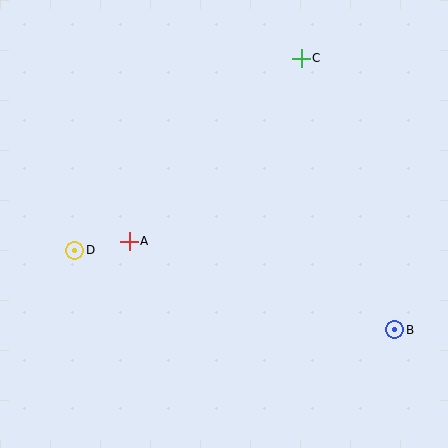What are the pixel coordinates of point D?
Point D is at (75, 250).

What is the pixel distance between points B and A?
The distance between B and A is 280 pixels.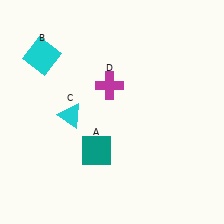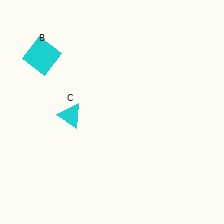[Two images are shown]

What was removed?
The magenta cross (D), the teal square (A) were removed in Image 2.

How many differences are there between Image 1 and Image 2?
There are 2 differences between the two images.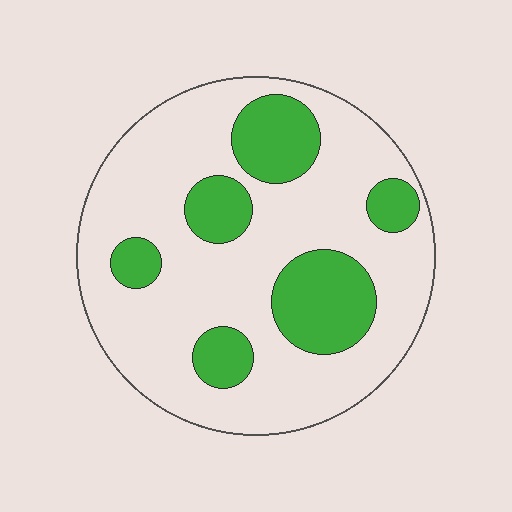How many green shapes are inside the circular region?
6.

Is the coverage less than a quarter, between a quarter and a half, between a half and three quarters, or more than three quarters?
Between a quarter and a half.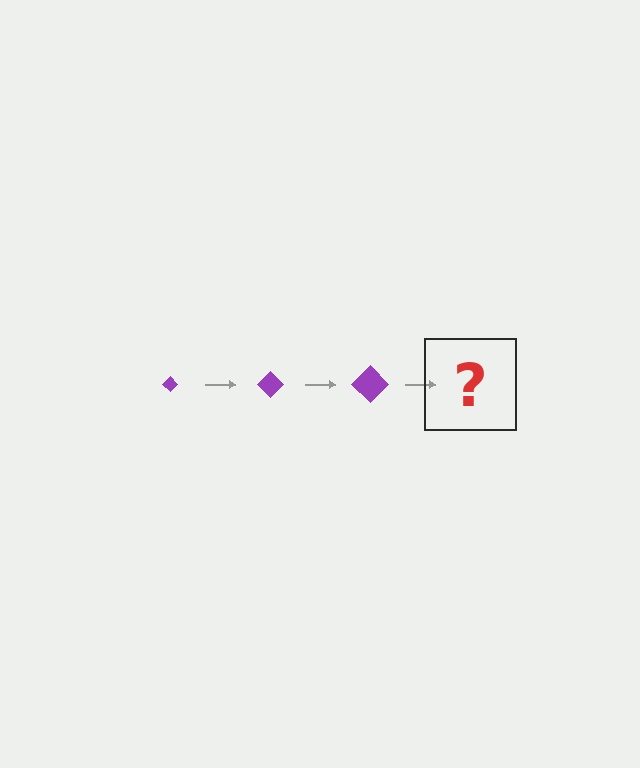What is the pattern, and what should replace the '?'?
The pattern is that the diamond gets progressively larger each step. The '?' should be a purple diamond, larger than the previous one.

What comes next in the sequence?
The next element should be a purple diamond, larger than the previous one.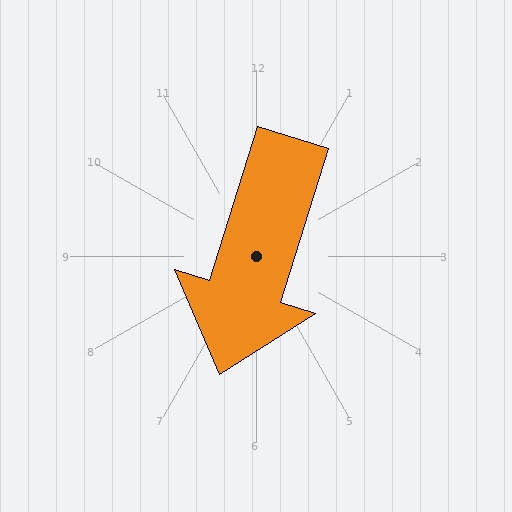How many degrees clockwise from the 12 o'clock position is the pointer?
Approximately 197 degrees.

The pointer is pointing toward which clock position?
Roughly 7 o'clock.